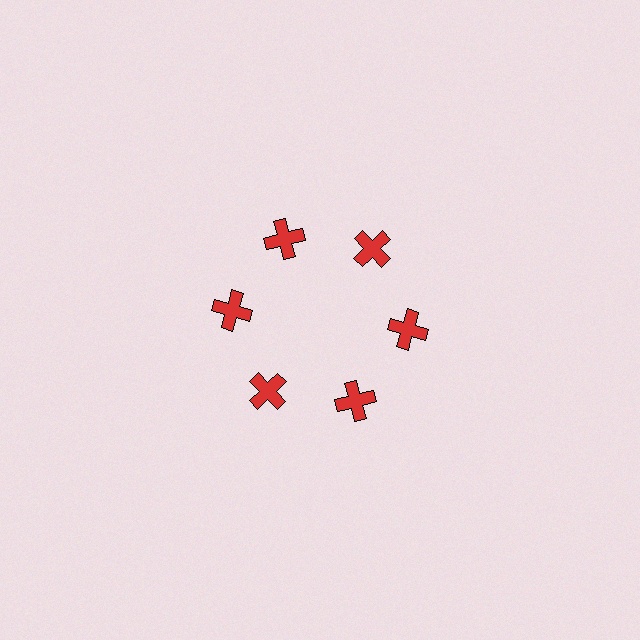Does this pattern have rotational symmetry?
Yes, this pattern has 6-fold rotational symmetry. It looks the same after rotating 60 degrees around the center.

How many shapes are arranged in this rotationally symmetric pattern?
There are 6 shapes, arranged in 6 groups of 1.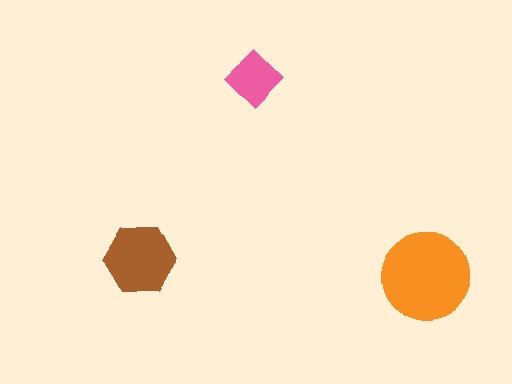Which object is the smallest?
The pink diamond.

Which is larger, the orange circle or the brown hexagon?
The orange circle.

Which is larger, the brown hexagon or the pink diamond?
The brown hexagon.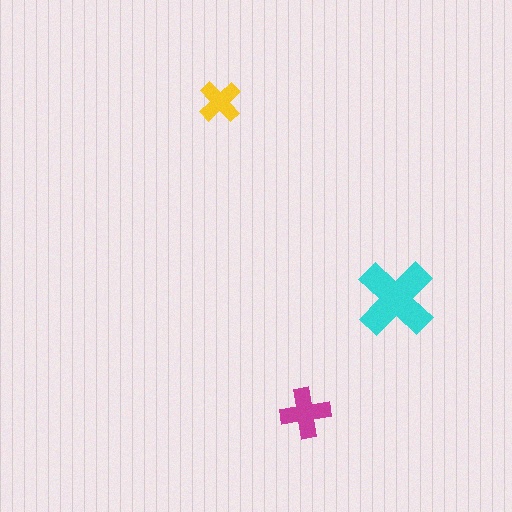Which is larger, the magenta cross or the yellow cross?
The magenta one.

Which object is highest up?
The yellow cross is topmost.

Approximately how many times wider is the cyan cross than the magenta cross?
About 1.5 times wider.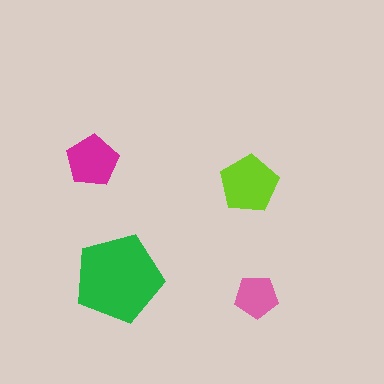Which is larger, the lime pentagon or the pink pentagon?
The lime one.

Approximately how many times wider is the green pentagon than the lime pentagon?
About 1.5 times wider.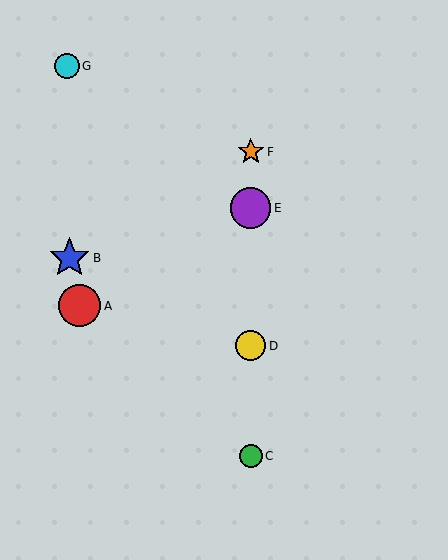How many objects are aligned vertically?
4 objects (C, D, E, F) are aligned vertically.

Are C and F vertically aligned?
Yes, both are at x≈251.